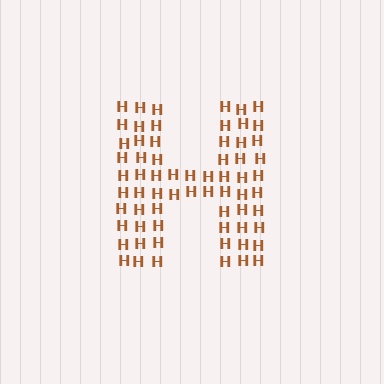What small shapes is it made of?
It is made of small letter H's.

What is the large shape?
The large shape is the letter H.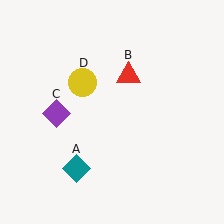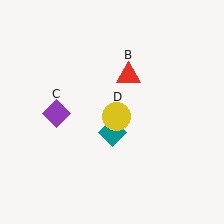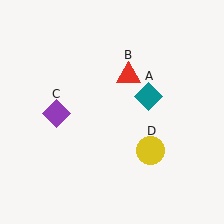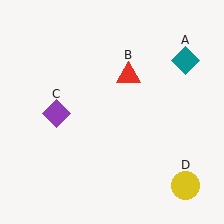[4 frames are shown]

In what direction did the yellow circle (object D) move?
The yellow circle (object D) moved down and to the right.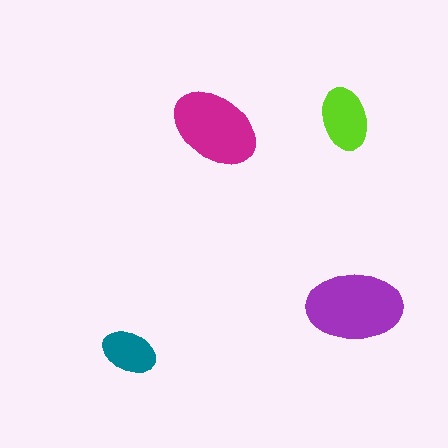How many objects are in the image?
There are 4 objects in the image.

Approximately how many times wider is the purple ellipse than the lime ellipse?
About 1.5 times wider.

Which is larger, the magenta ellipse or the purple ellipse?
The purple one.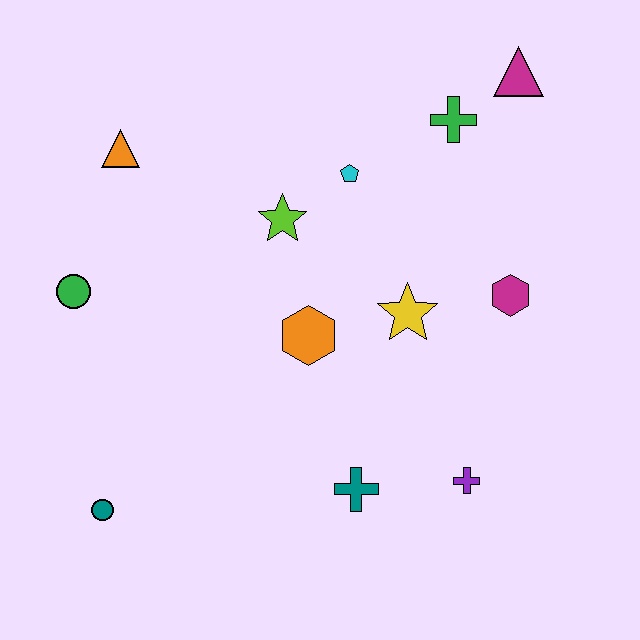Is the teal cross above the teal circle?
Yes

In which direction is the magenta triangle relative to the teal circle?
The magenta triangle is above the teal circle.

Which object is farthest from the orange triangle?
The purple cross is farthest from the orange triangle.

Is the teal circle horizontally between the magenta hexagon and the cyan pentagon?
No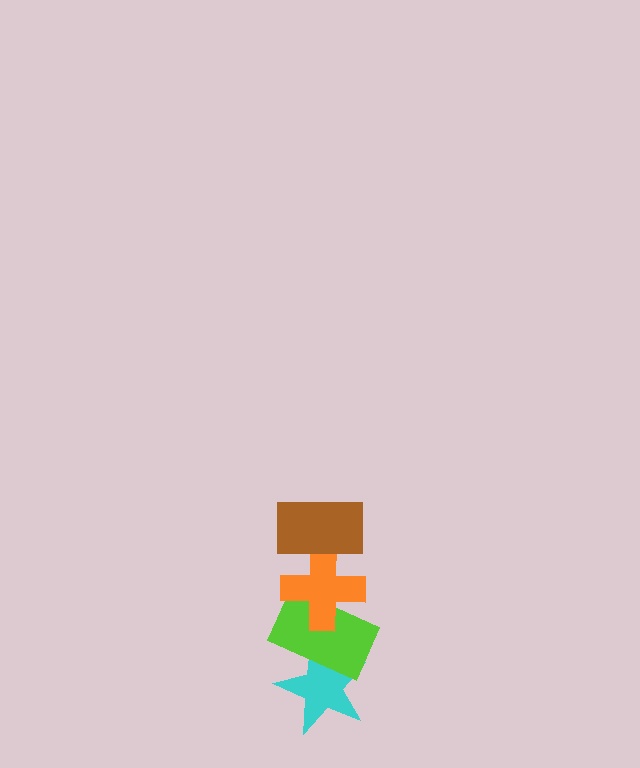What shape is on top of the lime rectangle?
The orange cross is on top of the lime rectangle.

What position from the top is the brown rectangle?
The brown rectangle is 1st from the top.